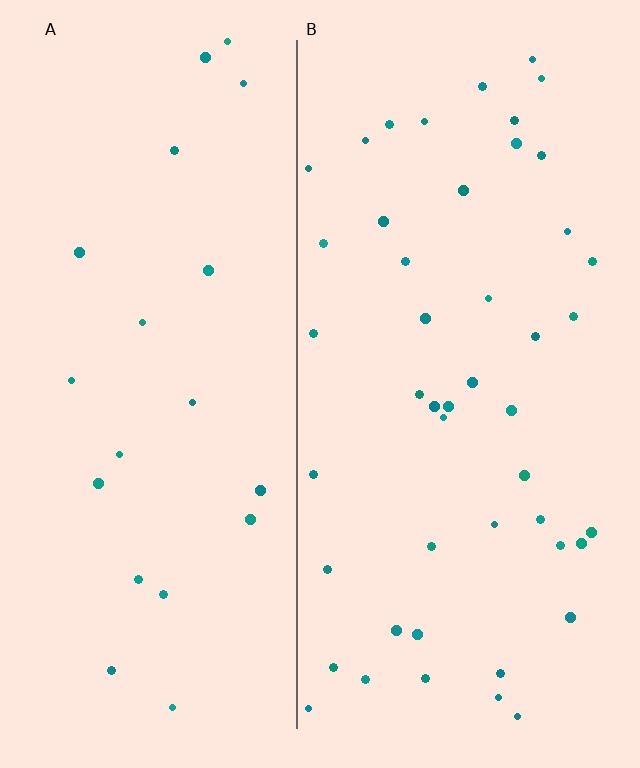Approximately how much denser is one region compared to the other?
Approximately 2.3× — region B over region A.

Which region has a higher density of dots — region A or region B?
B (the right).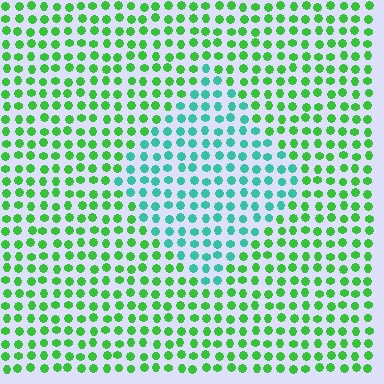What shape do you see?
I see a diamond.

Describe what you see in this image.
The image is filled with small green elements in a uniform arrangement. A diamond-shaped region is visible where the elements are tinted to a slightly different hue, forming a subtle color boundary.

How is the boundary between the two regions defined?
The boundary is defined purely by a slight shift in hue (about 46 degrees). Spacing, size, and orientation are identical on both sides.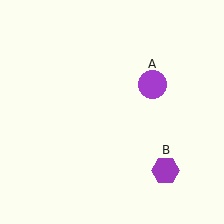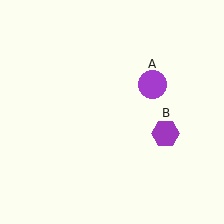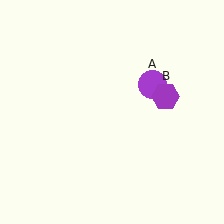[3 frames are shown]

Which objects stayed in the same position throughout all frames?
Purple circle (object A) remained stationary.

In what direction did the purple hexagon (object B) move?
The purple hexagon (object B) moved up.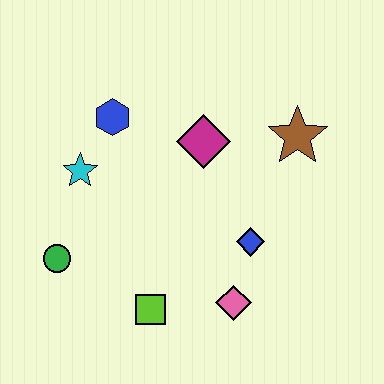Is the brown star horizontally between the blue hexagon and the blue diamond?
No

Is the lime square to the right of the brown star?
No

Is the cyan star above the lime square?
Yes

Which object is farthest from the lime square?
The brown star is farthest from the lime square.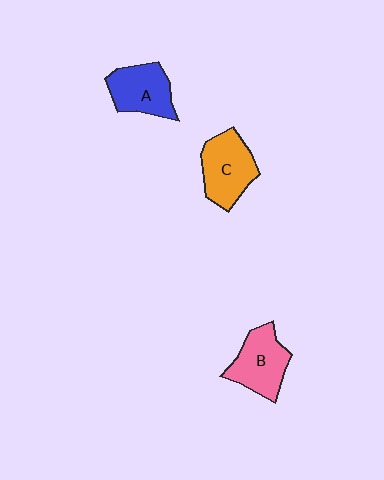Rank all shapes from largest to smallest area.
From largest to smallest: C (orange), B (pink), A (blue).